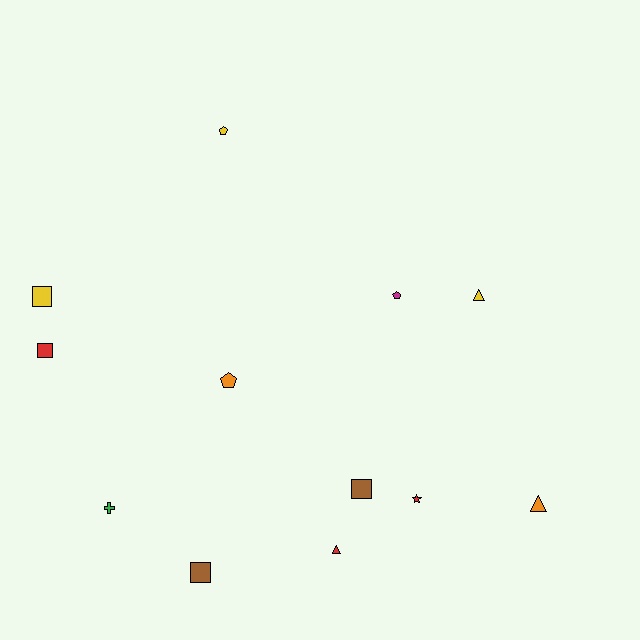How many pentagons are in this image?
There are 3 pentagons.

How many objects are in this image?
There are 12 objects.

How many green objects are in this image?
There is 1 green object.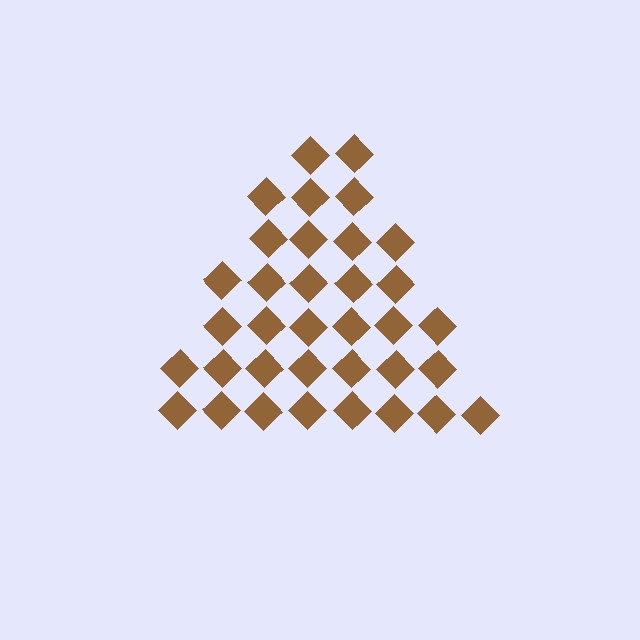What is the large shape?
The large shape is a triangle.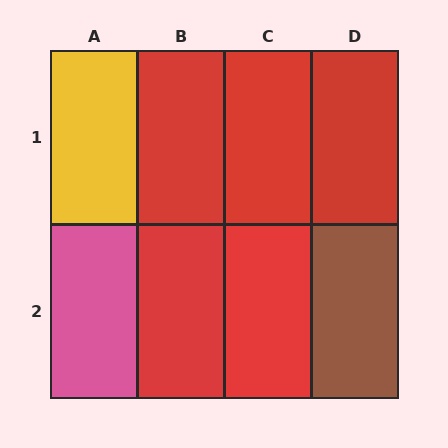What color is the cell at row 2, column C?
Red.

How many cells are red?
5 cells are red.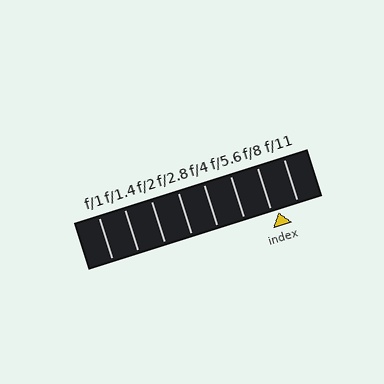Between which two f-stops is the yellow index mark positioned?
The index mark is between f/8 and f/11.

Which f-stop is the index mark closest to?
The index mark is closest to f/8.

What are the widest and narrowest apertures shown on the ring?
The widest aperture shown is f/1 and the narrowest is f/11.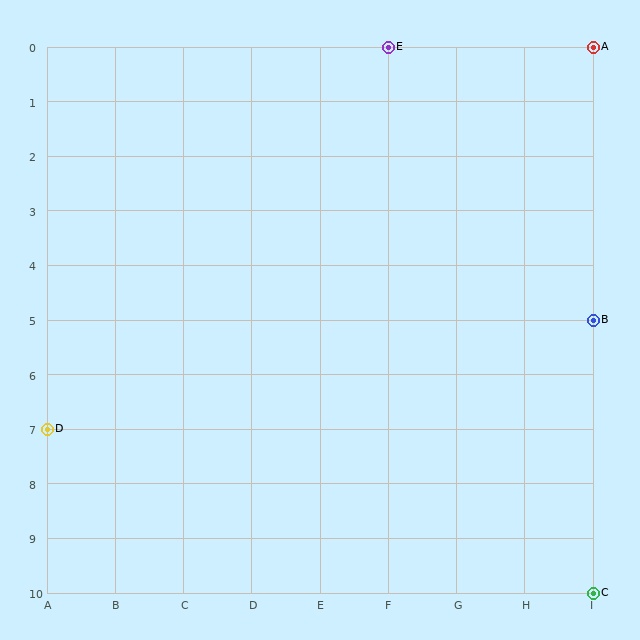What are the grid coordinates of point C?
Point C is at grid coordinates (I, 10).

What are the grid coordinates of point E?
Point E is at grid coordinates (F, 0).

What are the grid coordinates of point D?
Point D is at grid coordinates (A, 7).